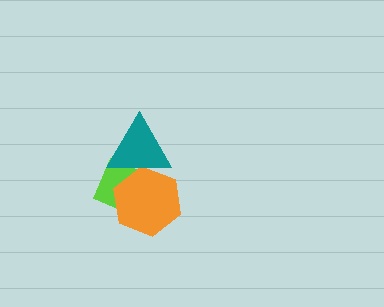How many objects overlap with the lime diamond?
2 objects overlap with the lime diamond.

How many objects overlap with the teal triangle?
2 objects overlap with the teal triangle.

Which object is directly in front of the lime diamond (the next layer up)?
The orange hexagon is directly in front of the lime diamond.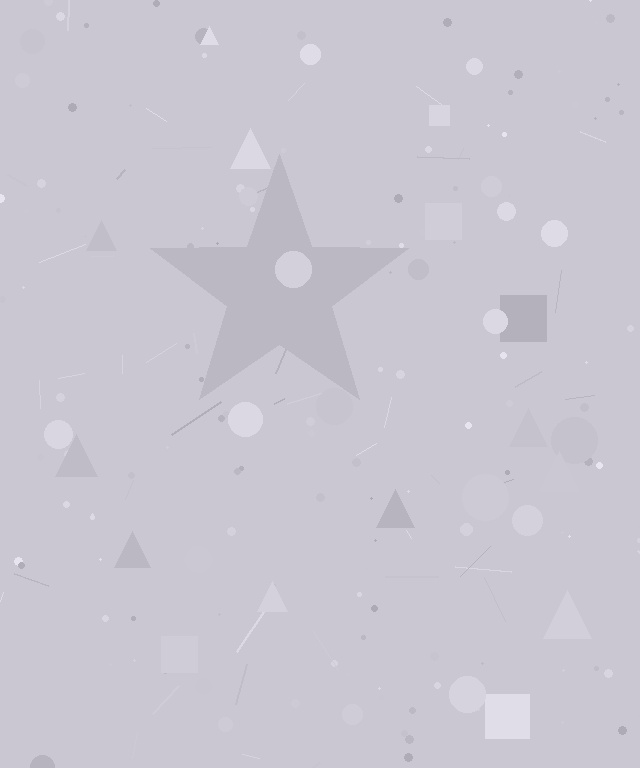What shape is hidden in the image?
A star is hidden in the image.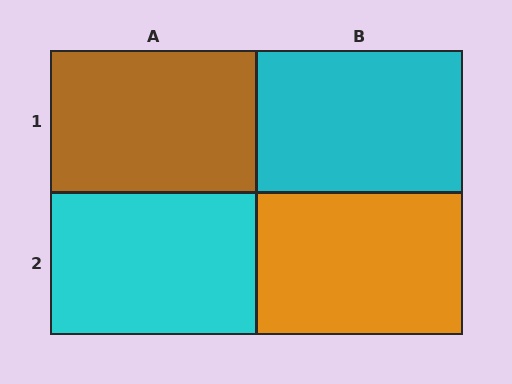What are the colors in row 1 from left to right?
Brown, cyan.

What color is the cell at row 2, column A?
Cyan.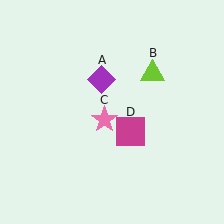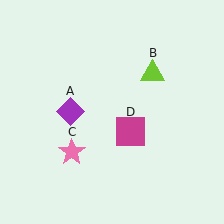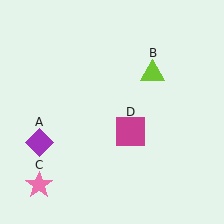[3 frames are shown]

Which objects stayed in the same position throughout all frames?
Lime triangle (object B) and magenta square (object D) remained stationary.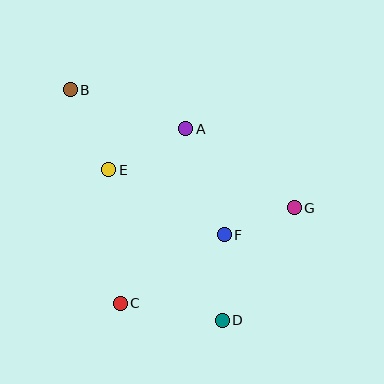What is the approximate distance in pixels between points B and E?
The distance between B and E is approximately 89 pixels.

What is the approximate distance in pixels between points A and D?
The distance between A and D is approximately 195 pixels.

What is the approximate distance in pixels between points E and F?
The distance between E and F is approximately 133 pixels.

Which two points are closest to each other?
Points F and G are closest to each other.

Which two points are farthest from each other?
Points B and D are farthest from each other.